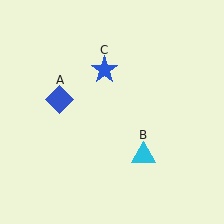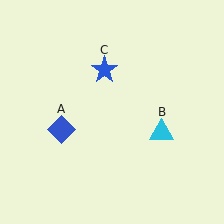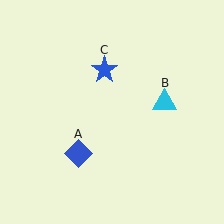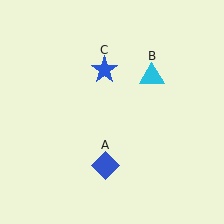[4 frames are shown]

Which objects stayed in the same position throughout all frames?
Blue star (object C) remained stationary.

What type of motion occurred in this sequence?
The blue diamond (object A), cyan triangle (object B) rotated counterclockwise around the center of the scene.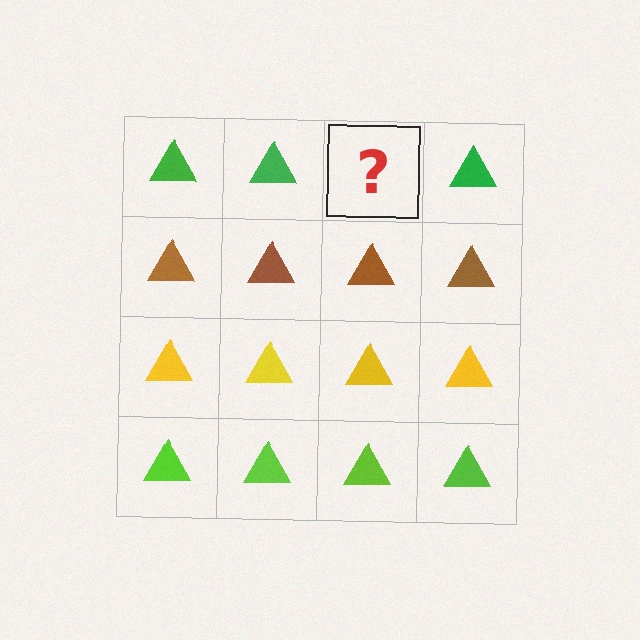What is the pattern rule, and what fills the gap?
The rule is that each row has a consistent color. The gap should be filled with a green triangle.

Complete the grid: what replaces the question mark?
The question mark should be replaced with a green triangle.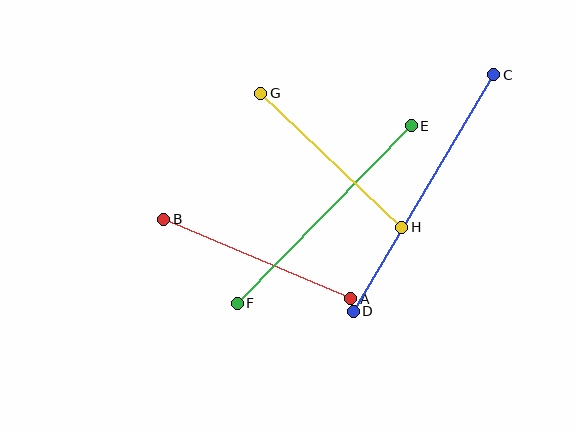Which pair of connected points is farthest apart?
Points C and D are farthest apart.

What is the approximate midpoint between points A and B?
The midpoint is at approximately (257, 259) pixels.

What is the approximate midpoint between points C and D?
The midpoint is at approximately (423, 193) pixels.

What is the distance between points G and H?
The distance is approximately 195 pixels.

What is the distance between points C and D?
The distance is approximately 275 pixels.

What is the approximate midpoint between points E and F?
The midpoint is at approximately (324, 215) pixels.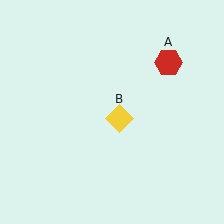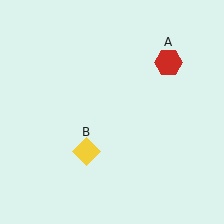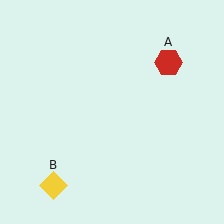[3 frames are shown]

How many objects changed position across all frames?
1 object changed position: yellow diamond (object B).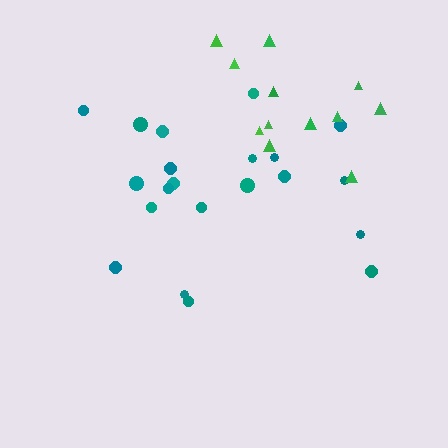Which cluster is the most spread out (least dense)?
Green.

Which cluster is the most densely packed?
Teal.